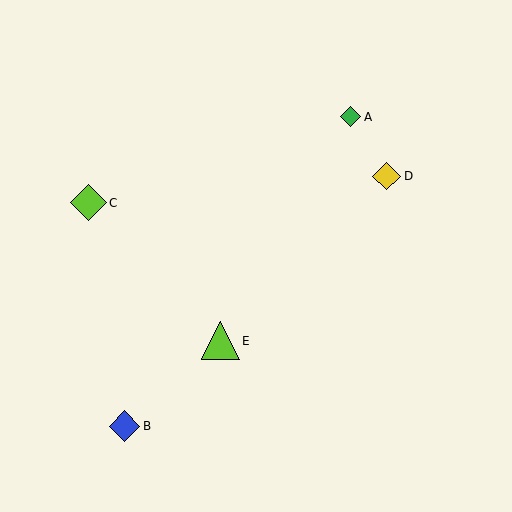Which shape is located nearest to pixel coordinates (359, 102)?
The green diamond (labeled A) at (351, 117) is nearest to that location.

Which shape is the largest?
The lime triangle (labeled E) is the largest.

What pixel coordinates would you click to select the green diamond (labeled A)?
Click at (351, 117) to select the green diamond A.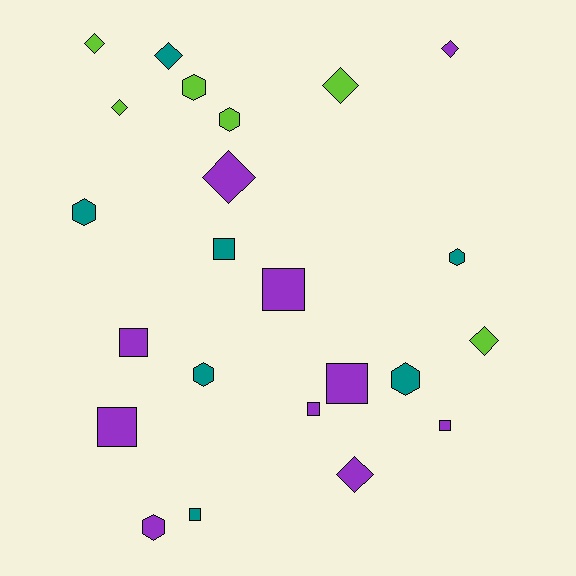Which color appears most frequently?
Purple, with 10 objects.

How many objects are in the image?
There are 23 objects.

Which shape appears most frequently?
Square, with 8 objects.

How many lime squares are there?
There are no lime squares.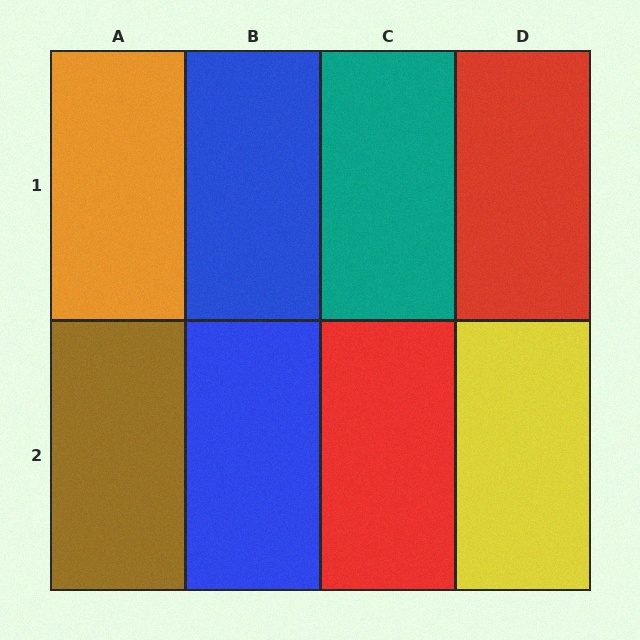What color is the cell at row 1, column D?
Red.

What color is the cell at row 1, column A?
Orange.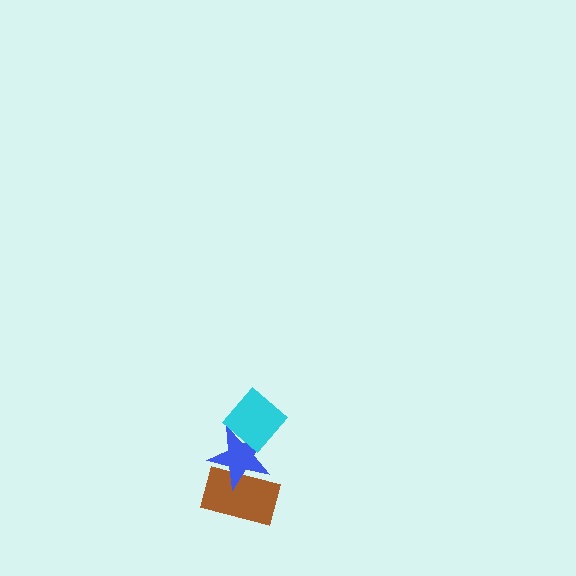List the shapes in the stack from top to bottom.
From top to bottom: the cyan diamond, the blue star, the brown rectangle.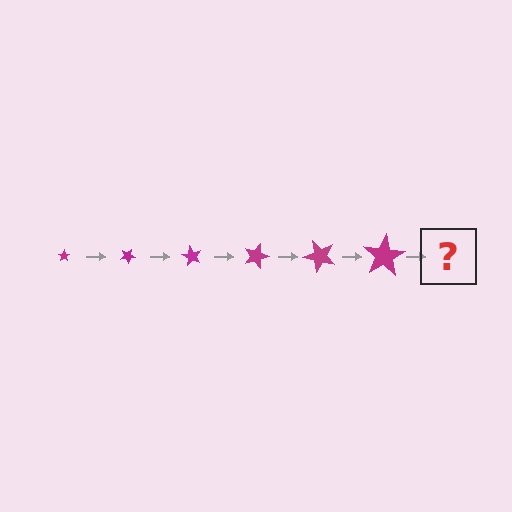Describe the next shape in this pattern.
It should be a star, larger than the previous one and rotated 180 degrees from the start.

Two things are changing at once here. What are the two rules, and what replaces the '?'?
The two rules are that the star grows larger each step and it rotates 30 degrees each step. The '?' should be a star, larger than the previous one and rotated 180 degrees from the start.